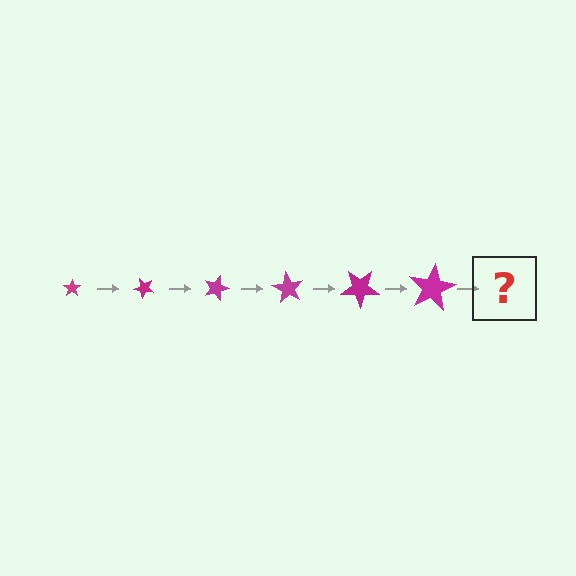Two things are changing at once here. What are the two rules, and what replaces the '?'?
The two rules are that the star grows larger each step and it rotates 45 degrees each step. The '?' should be a star, larger than the previous one and rotated 270 degrees from the start.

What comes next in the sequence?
The next element should be a star, larger than the previous one and rotated 270 degrees from the start.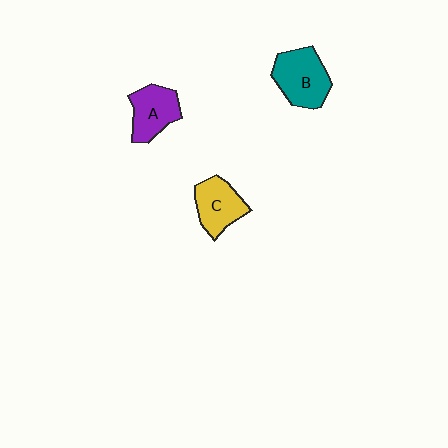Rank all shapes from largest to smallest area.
From largest to smallest: B (teal), C (yellow), A (purple).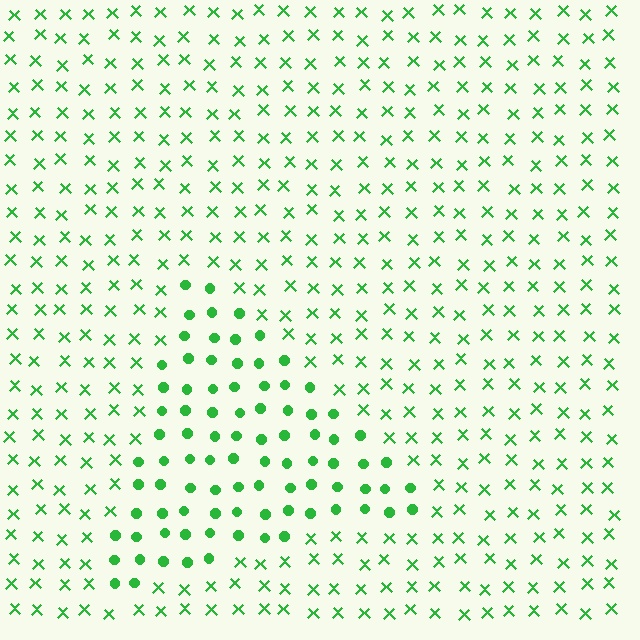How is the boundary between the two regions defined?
The boundary is defined by a change in element shape: circles inside vs. X marks outside. All elements share the same color and spacing.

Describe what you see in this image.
The image is filled with small green elements arranged in a uniform grid. A triangle-shaped region contains circles, while the surrounding area contains X marks. The boundary is defined purely by the change in element shape.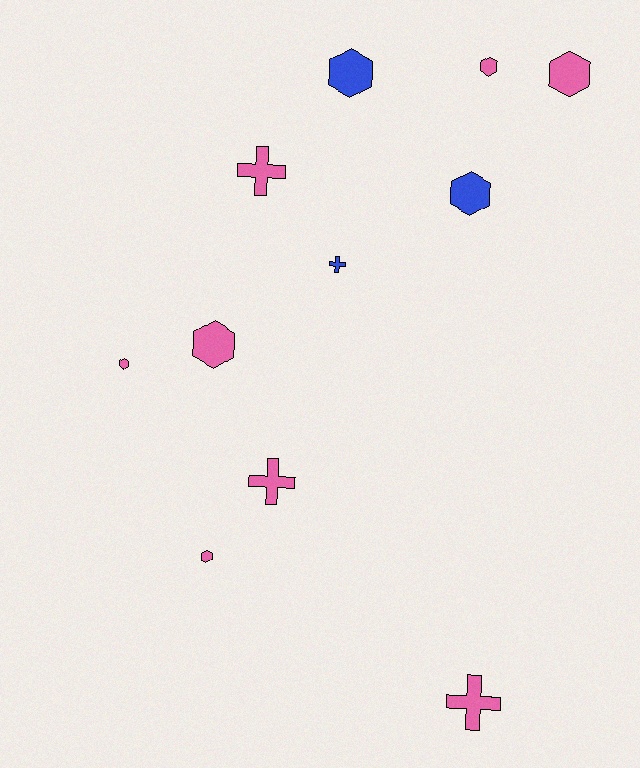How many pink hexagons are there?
There are 5 pink hexagons.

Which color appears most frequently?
Pink, with 8 objects.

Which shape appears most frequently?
Hexagon, with 7 objects.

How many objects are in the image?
There are 11 objects.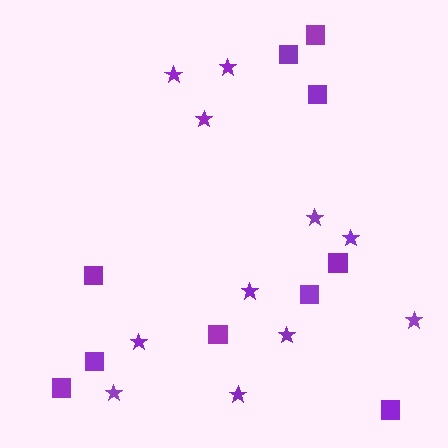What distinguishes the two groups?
There are 2 groups: one group of squares (10) and one group of stars (11).